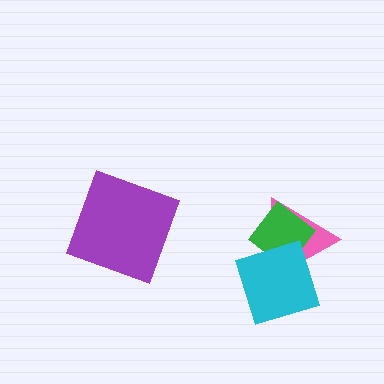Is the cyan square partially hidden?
No, no other shape covers it.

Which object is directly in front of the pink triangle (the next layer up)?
The green diamond is directly in front of the pink triangle.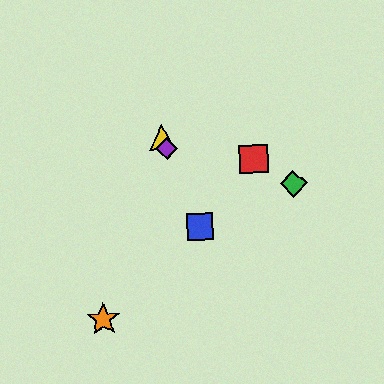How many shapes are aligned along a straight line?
3 shapes (the blue square, the yellow triangle, the purple diamond) are aligned along a straight line.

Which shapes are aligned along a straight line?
The blue square, the yellow triangle, the purple diamond are aligned along a straight line.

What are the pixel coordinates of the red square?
The red square is at (254, 159).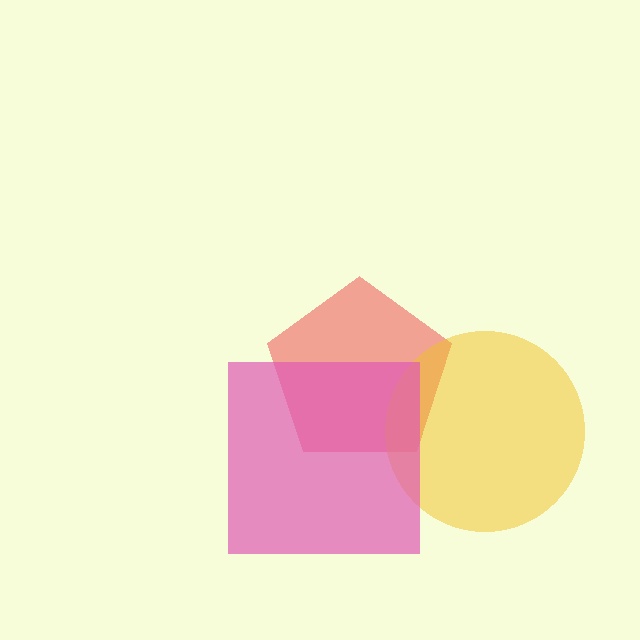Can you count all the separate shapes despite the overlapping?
Yes, there are 3 separate shapes.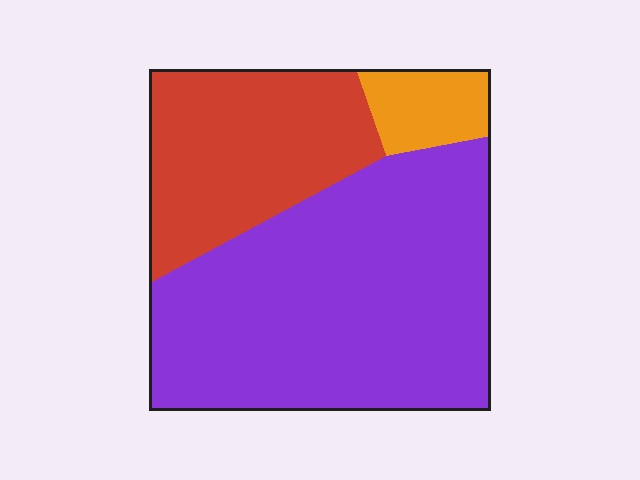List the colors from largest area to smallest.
From largest to smallest: purple, red, orange.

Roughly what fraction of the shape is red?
Red covers around 30% of the shape.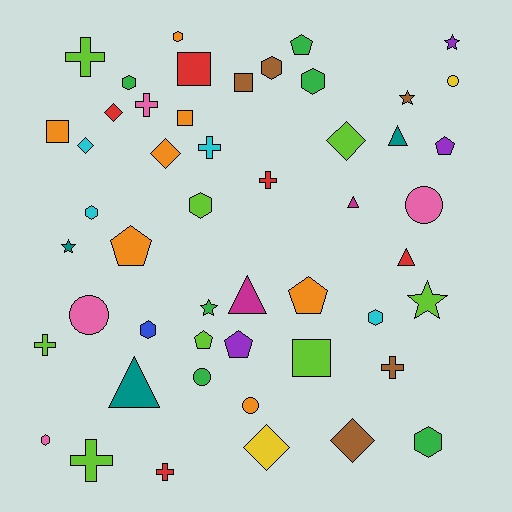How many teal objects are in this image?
There are 3 teal objects.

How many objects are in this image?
There are 50 objects.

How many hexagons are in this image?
There are 10 hexagons.